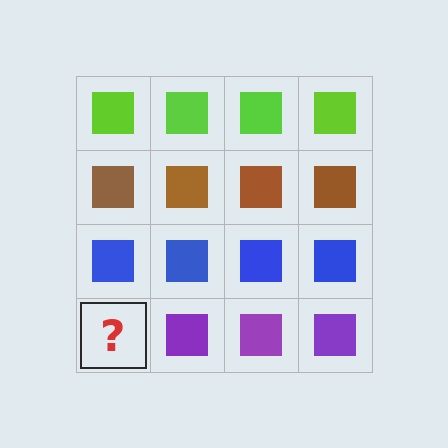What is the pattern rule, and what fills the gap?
The rule is that each row has a consistent color. The gap should be filled with a purple square.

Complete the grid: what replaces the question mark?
The question mark should be replaced with a purple square.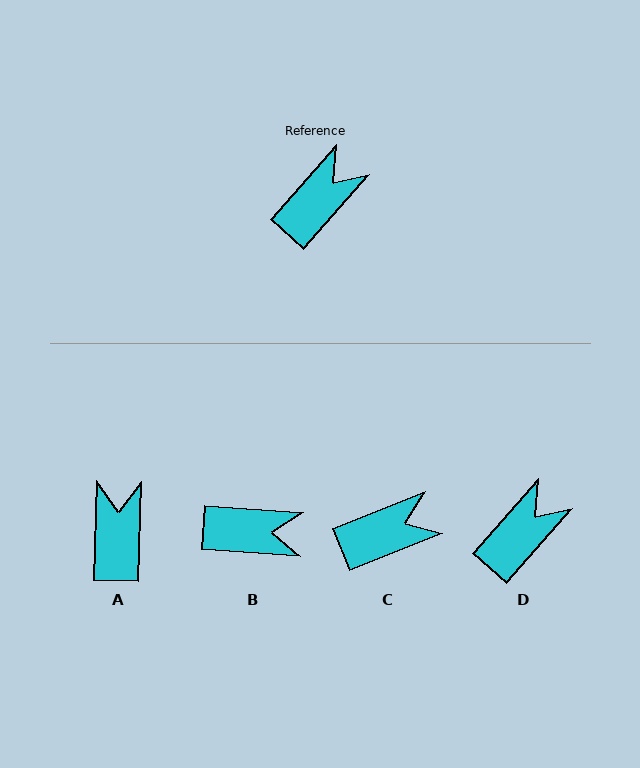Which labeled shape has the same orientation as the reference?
D.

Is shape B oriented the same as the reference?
No, it is off by about 52 degrees.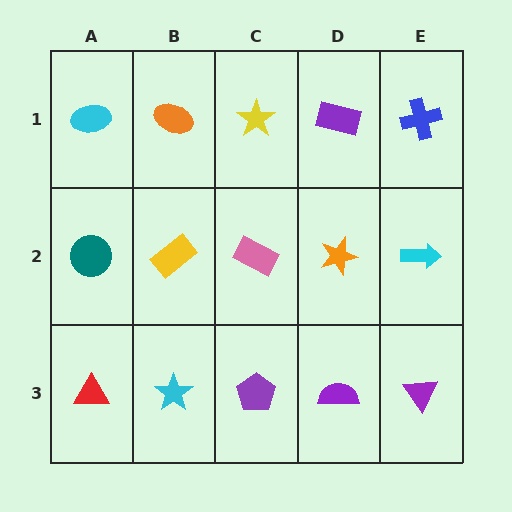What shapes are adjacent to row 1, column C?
A pink rectangle (row 2, column C), an orange ellipse (row 1, column B), a purple rectangle (row 1, column D).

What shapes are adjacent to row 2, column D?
A purple rectangle (row 1, column D), a purple semicircle (row 3, column D), a pink rectangle (row 2, column C), a cyan arrow (row 2, column E).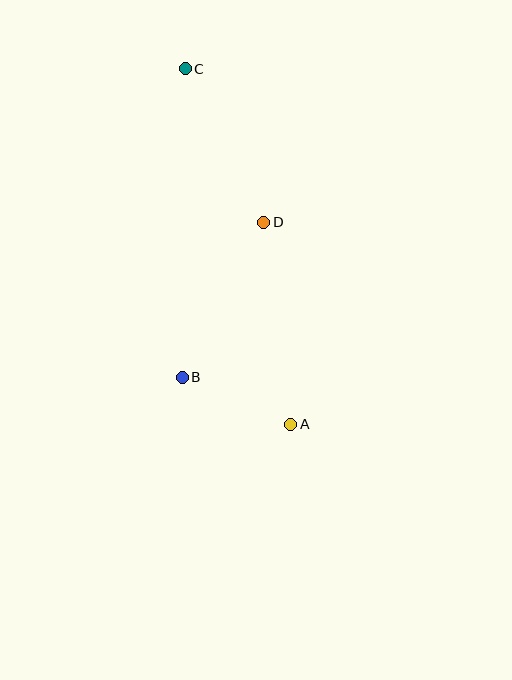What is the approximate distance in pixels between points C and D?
The distance between C and D is approximately 172 pixels.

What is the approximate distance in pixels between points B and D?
The distance between B and D is approximately 175 pixels.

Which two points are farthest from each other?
Points A and C are farthest from each other.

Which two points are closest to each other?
Points A and B are closest to each other.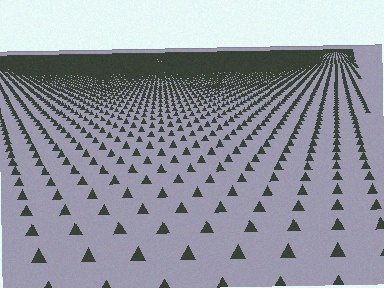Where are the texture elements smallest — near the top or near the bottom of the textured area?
Near the top.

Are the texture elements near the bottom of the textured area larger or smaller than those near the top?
Larger. Near the bottom, elements are closer to the viewer and appear at a bigger on-screen size.